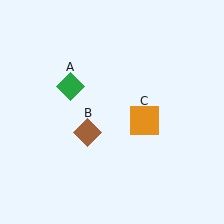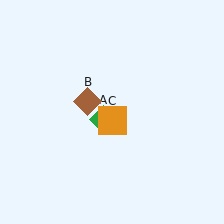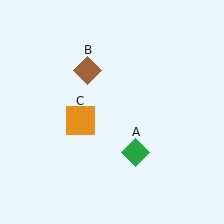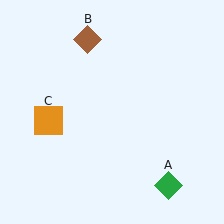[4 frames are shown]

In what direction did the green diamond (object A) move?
The green diamond (object A) moved down and to the right.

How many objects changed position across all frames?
3 objects changed position: green diamond (object A), brown diamond (object B), orange square (object C).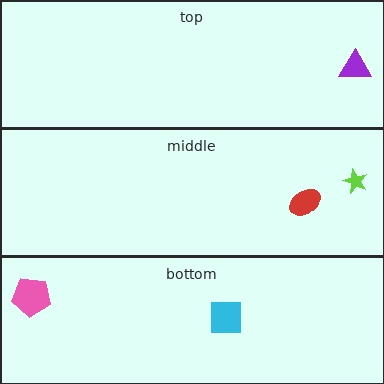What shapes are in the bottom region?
The pink pentagon, the cyan square.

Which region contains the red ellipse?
The middle region.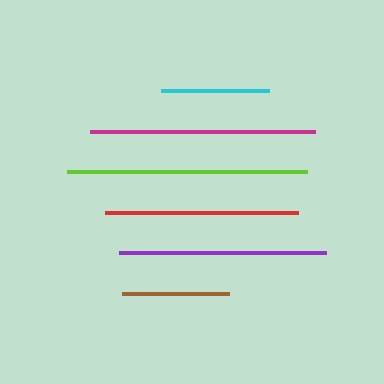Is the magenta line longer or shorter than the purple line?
The magenta line is longer than the purple line.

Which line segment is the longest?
The lime line is the longest at approximately 241 pixels.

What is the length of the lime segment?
The lime segment is approximately 241 pixels long.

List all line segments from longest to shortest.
From longest to shortest: lime, magenta, purple, red, cyan, brown.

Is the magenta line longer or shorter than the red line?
The magenta line is longer than the red line.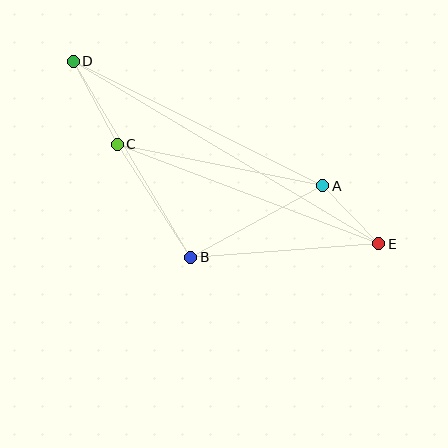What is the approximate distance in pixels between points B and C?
The distance between B and C is approximately 135 pixels.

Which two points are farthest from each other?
Points D and E are farthest from each other.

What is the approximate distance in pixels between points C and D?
The distance between C and D is approximately 94 pixels.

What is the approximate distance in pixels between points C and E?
The distance between C and E is approximately 280 pixels.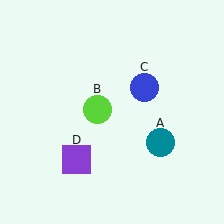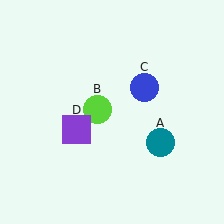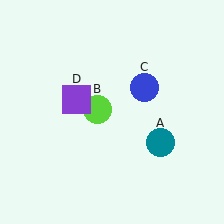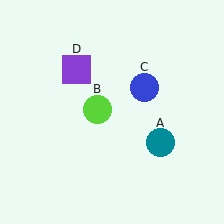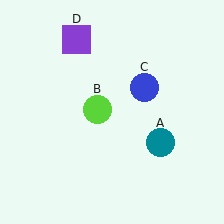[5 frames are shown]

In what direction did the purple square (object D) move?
The purple square (object D) moved up.